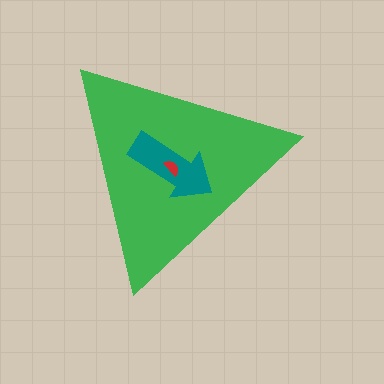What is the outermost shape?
The green triangle.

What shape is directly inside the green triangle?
The teal arrow.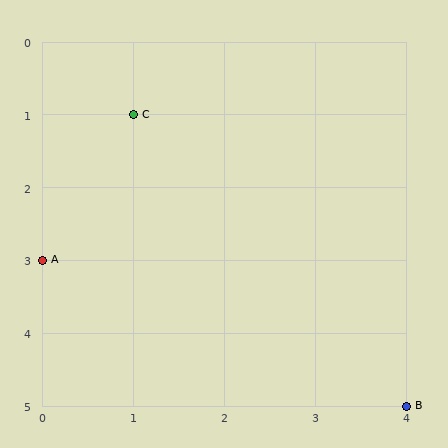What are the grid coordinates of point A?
Point A is at grid coordinates (0, 3).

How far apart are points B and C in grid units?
Points B and C are 3 columns and 4 rows apart (about 5.0 grid units diagonally).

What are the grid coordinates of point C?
Point C is at grid coordinates (1, 1).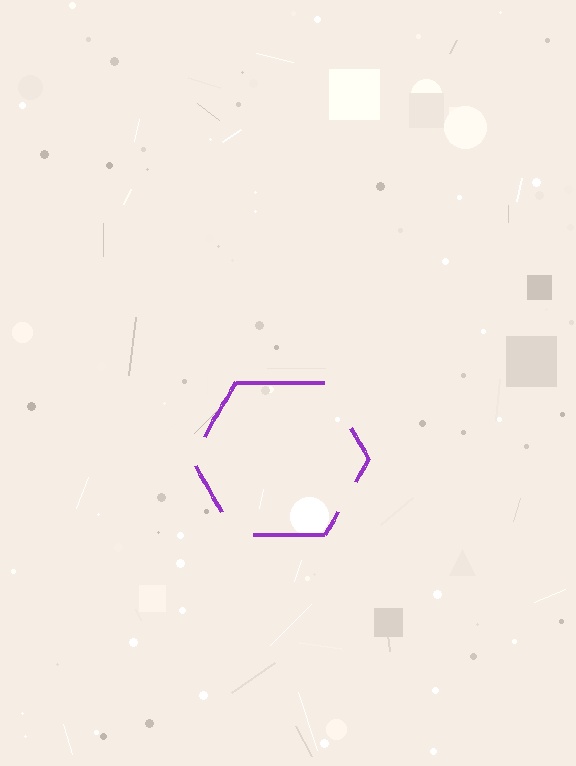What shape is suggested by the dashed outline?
The dashed outline suggests a hexagon.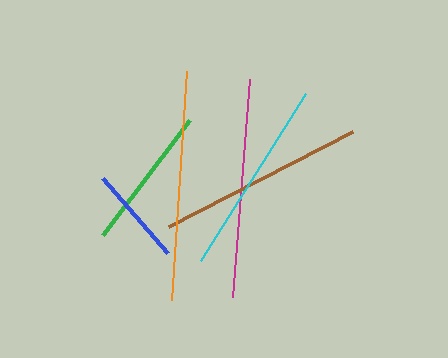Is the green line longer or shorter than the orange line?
The orange line is longer than the green line.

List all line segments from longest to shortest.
From longest to shortest: orange, magenta, brown, cyan, green, blue.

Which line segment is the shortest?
The blue line is the shortest at approximately 99 pixels.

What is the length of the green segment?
The green segment is approximately 144 pixels long.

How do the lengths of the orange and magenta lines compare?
The orange and magenta lines are approximately the same length.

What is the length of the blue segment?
The blue segment is approximately 99 pixels long.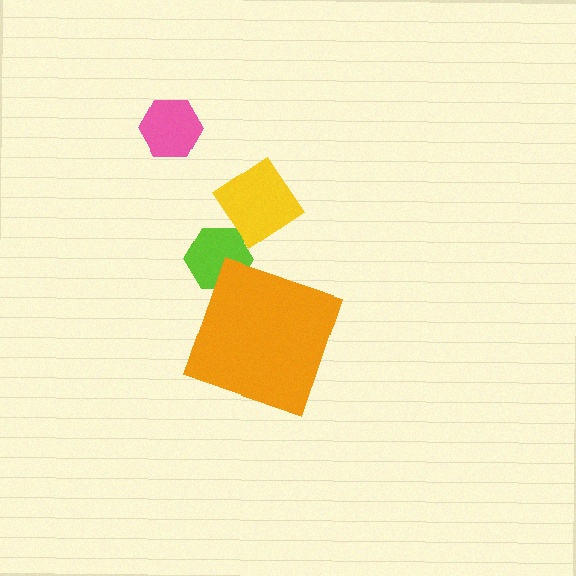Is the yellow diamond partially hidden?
No, the yellow diamond is fully visible.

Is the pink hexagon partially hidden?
No, the pink hexagon is fully visible.